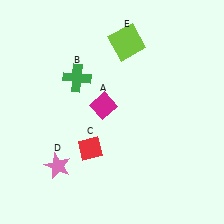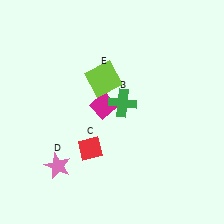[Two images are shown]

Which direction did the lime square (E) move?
The lime square (E) moved down.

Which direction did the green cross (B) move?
The green cross (B) moved right.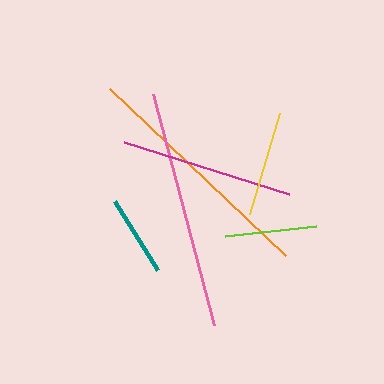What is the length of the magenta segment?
The magenta segment is approximately 173 pixels long.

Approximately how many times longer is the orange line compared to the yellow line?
The orange line is approximately 2.3 times the length of the yellow line.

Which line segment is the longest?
The orange line is the longest at approximately 243 pixels.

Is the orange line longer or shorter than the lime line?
The orange line is longer than the lime line.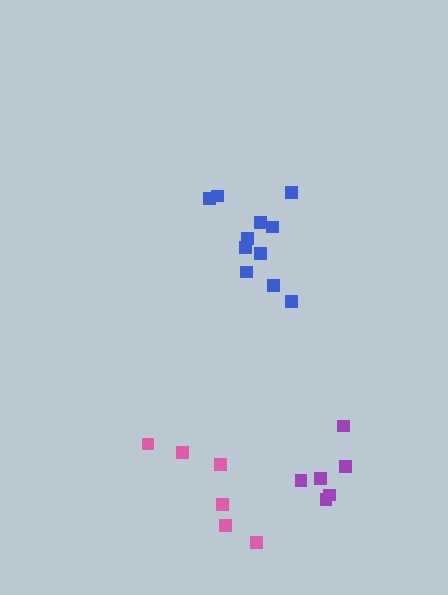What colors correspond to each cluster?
The clusters are colored: blue, purple, pink.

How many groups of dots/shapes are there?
There are 3 groups.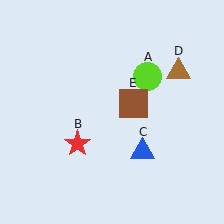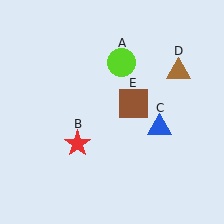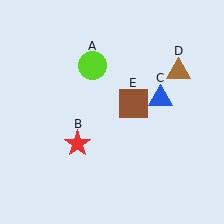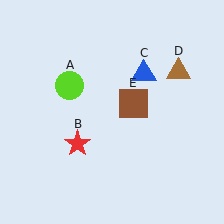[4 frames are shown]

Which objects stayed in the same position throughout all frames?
Red star (object B) and brown triangle (object D) and brown square (object E) remained stationary.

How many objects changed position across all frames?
2 objects changed position: lime circle (object A), blue triangle (object C).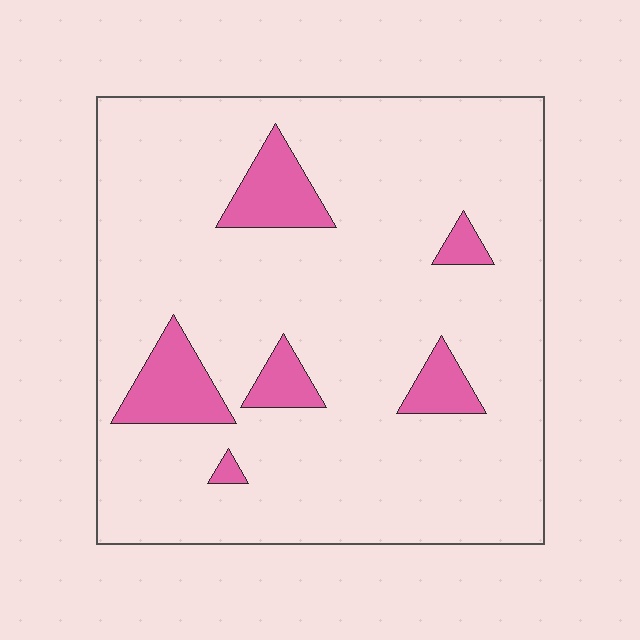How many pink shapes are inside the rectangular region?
6.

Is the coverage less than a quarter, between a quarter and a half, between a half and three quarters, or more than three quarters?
Less than a quarter.